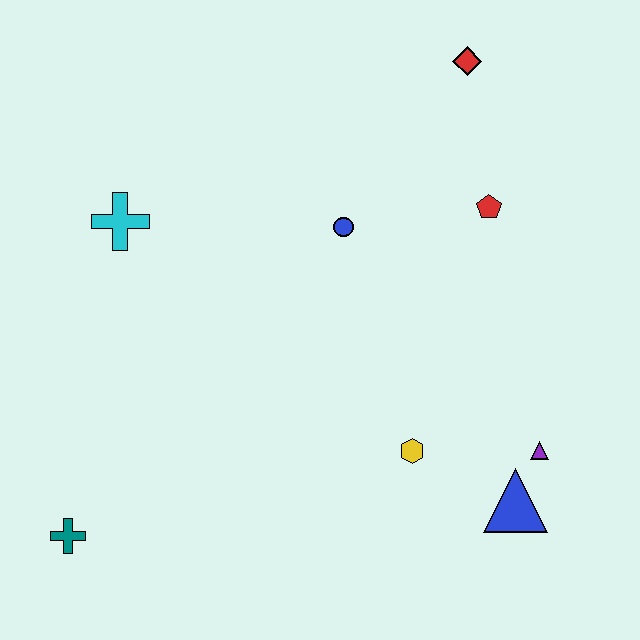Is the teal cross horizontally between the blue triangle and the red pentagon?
No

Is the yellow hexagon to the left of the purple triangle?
Yes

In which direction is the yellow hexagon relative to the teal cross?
The yellow hexagon is to the right of the teal cross.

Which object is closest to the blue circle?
The red pentagon is closest to the blue circle.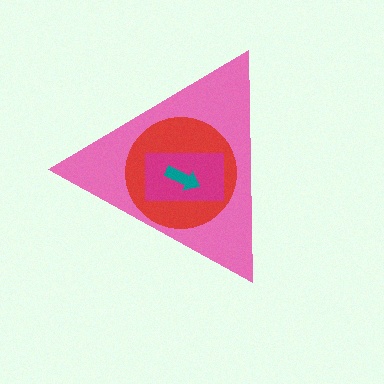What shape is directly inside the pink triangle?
The red circle.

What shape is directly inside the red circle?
The magenta rectangle.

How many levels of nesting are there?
4.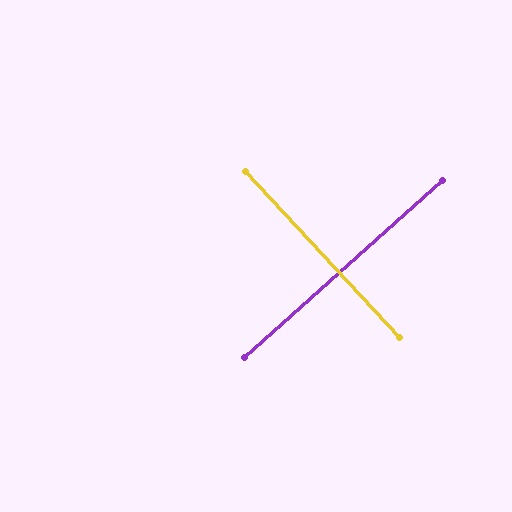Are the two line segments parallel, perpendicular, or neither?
Perpendicular — they meet at approximately 89°.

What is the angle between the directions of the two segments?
Approximately 89 degrees.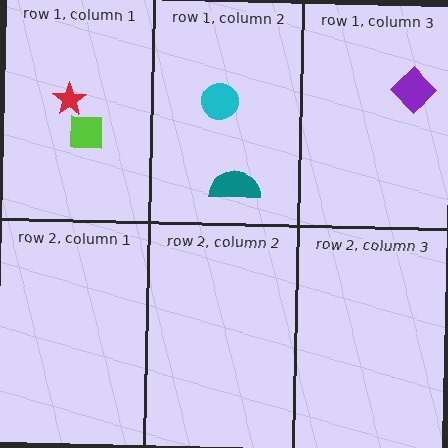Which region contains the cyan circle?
The row 1, column 2 region.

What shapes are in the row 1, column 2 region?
The teal semicircle, the cyan circle.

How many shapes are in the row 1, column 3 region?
1.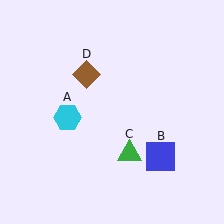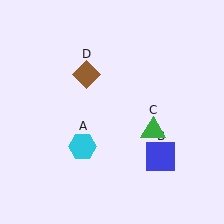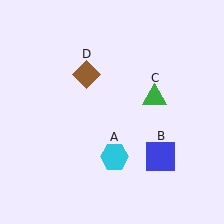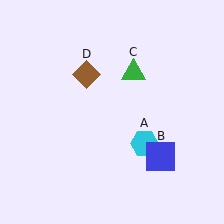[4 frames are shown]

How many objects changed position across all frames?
2 objects changed position: cyan hexagon (object A), green triangle (object C).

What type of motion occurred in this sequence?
The cyan hexagon (object A), green triangle (object C) rotated counterclockwise around the center of the scene.